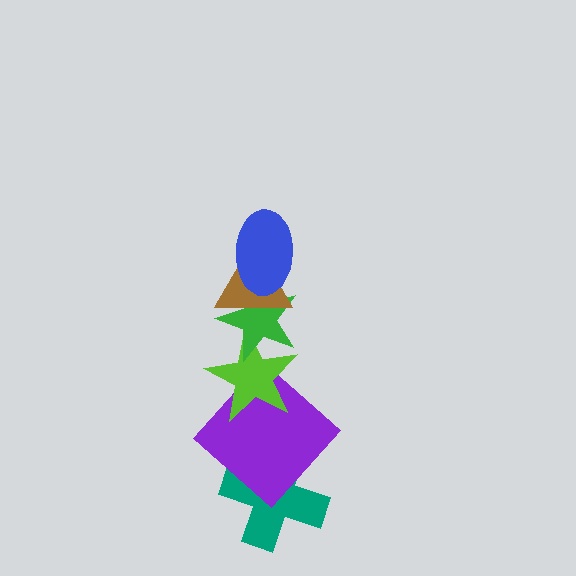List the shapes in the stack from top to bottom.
From top to bottom: the blue ellipse, the brown triangle, the green star, the lime star, the purple diamond, the teal cross.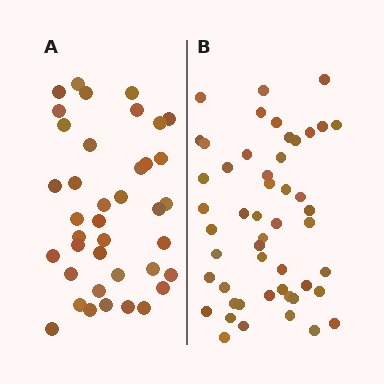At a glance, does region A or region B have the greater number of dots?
Region B (the right region) has more dots.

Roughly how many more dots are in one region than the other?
Region B has roughly 12 or so more dots than region A.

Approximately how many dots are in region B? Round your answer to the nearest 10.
About 50 dots.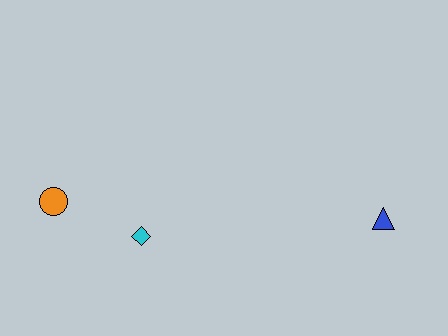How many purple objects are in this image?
There are no purple objects.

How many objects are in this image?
There are 3 objects.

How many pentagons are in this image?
There are no pentagons.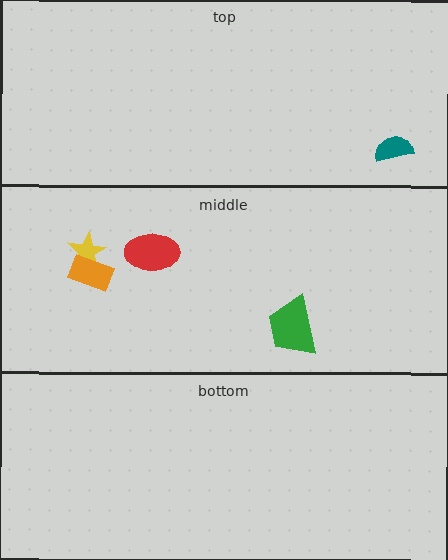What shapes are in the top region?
The teal semicircle.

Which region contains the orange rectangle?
The middle region.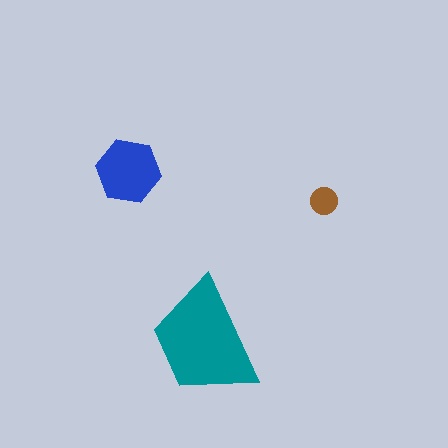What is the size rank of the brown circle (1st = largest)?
3rd.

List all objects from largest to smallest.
The teal trapezoid, the blue hexagon, the brown circle.